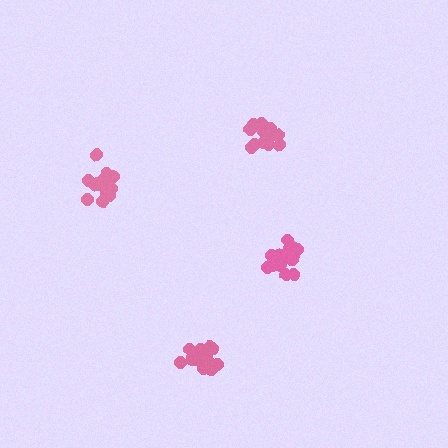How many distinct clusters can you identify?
There are 4 distinct clusters.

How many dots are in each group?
Group 1: 19 dots, Group 2: 16 dots, Group 3: 20 dots, Group 4: 16 dots (71 total).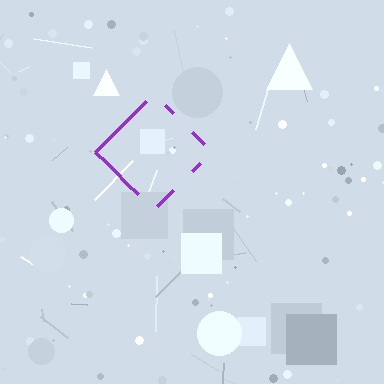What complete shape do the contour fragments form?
The contour fragments form a diamond.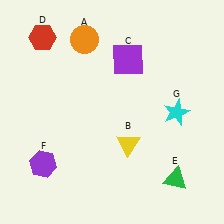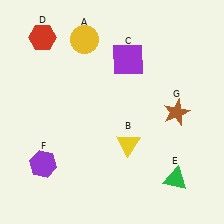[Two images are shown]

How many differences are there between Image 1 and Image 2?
There are 2 differences between the two images.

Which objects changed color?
A changed from orange to yellow. G changed from cyan to brown.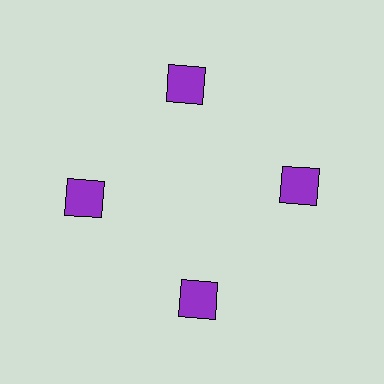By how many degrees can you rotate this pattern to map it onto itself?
The pattern maps onto itself every 90 degrees of rotation.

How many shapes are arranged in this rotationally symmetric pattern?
There are 4 shapes, arranged in 4 groups of 1.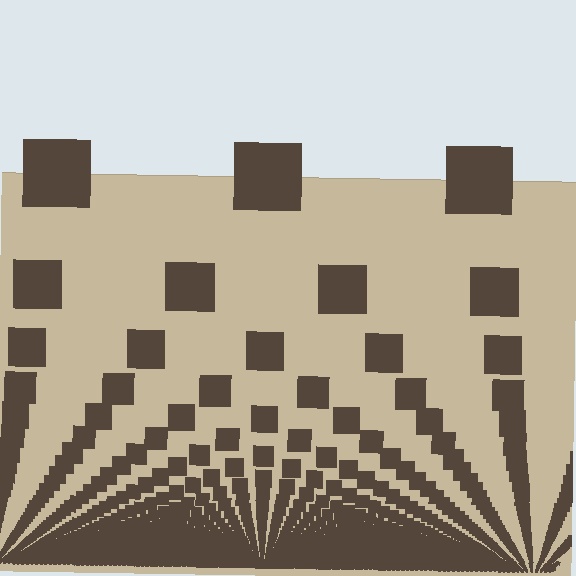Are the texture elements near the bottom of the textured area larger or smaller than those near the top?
Smaller. The gradient is inverted — elements near the bottom are smaller and denser.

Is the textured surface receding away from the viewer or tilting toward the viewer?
The surface appears to tilt toward the viewer. Texture elements get larger and sparser toward the top.